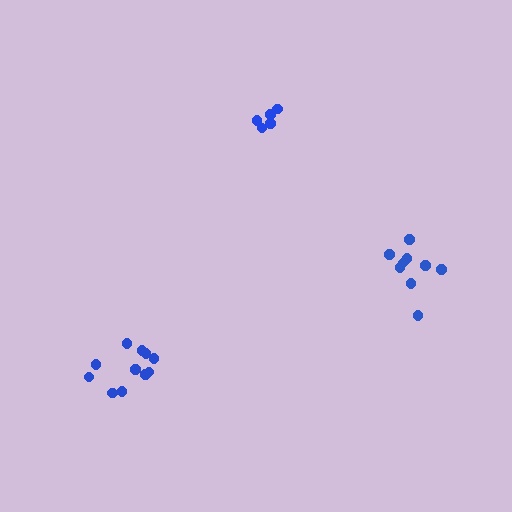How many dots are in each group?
Group 1: 5 dots, Group 2: 11 dots, Group 3: 9 dots (25 total).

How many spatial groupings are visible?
There are 3 spatial groupings.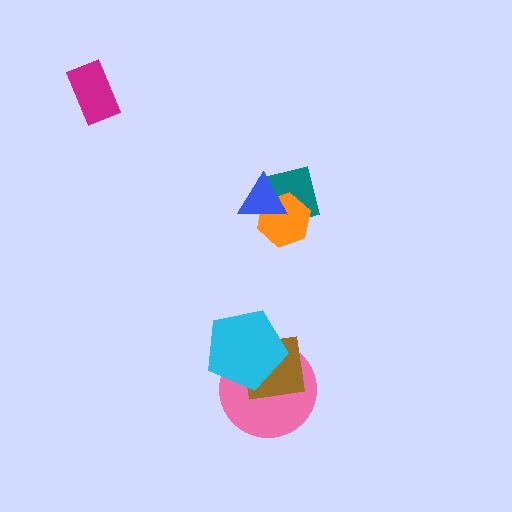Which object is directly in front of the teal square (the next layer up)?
The orange hexagon is directly in front of the teal square.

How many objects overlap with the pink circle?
2 objects overlap with the pink circle.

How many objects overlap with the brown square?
2 objects overlap with the brown square.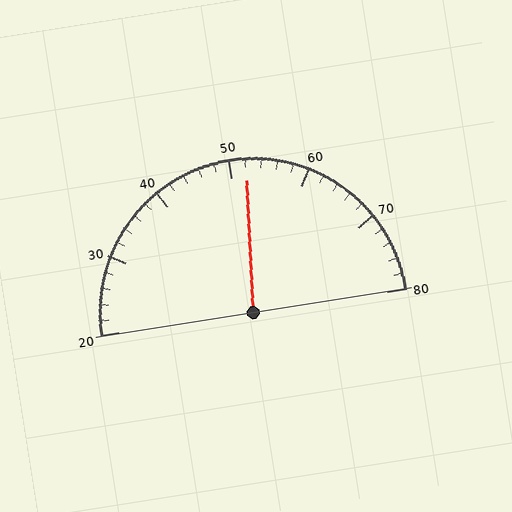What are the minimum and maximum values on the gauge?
The gauge ranges from 20 to 80.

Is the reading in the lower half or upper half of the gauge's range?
The reading is in the upper half of the range (20 to 80).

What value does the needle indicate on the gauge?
The needle indicates approximately 52.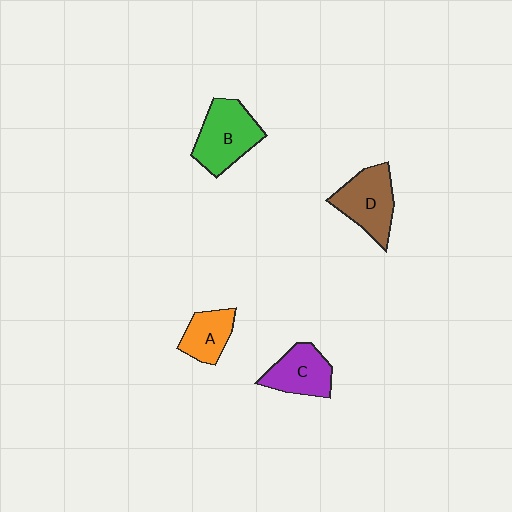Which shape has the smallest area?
Shape A (orange).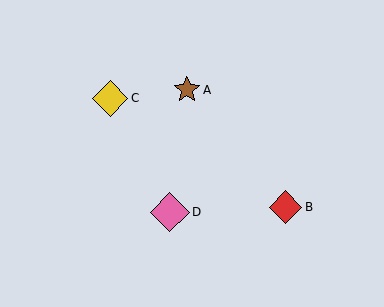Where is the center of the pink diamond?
The center of the pink diamond is at (170, 212).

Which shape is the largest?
The pink diamond (labeled D) is the largest.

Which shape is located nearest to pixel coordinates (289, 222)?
The red diamond (labeled B) at (286, 207) is nearest to that location.